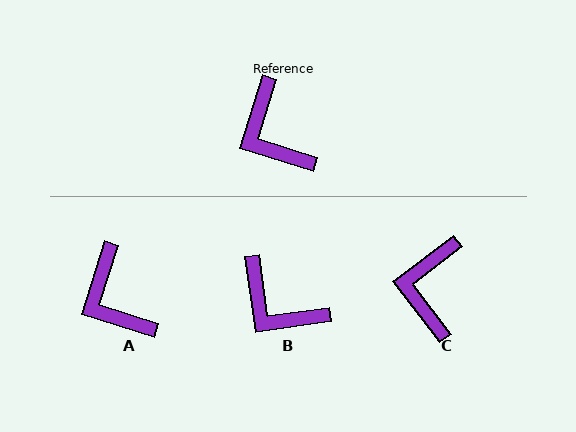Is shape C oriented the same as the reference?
No, it is off by about 35 degrees.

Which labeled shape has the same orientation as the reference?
A.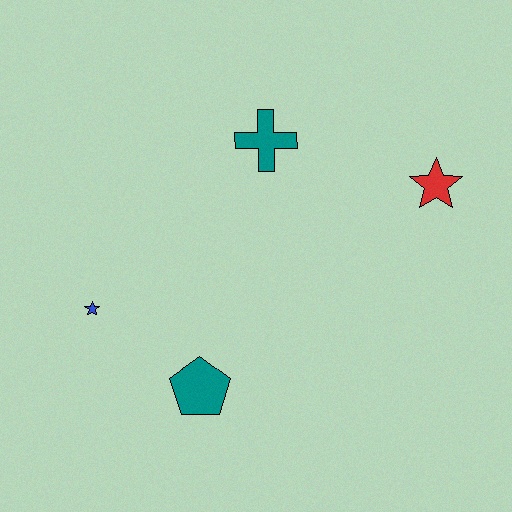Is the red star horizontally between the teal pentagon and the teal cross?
No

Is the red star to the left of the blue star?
No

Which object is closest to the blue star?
The teal pentagon is closest to the blue star.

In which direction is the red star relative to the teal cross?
The red star is to the right of the teal cross.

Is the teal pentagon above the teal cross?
No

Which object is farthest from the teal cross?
The teal pentagon is farthest from the teal cross.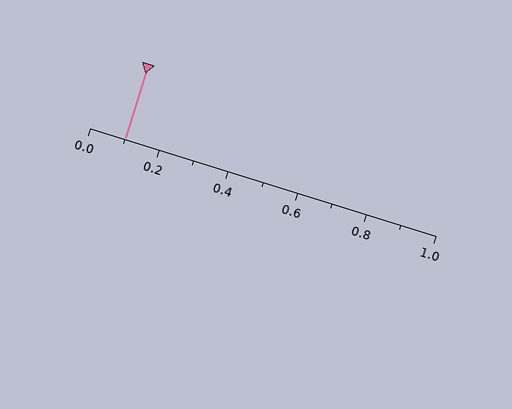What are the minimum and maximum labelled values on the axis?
The axis runs from 0.0 to 1.0.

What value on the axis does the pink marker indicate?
The marker indicates approximately 0.1.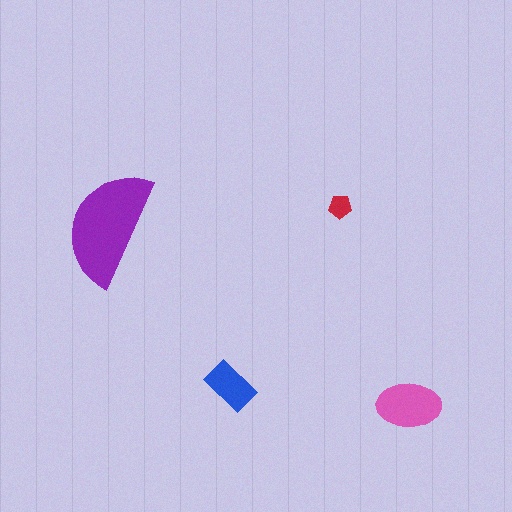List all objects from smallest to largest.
The red pentagon, the blue rectangle, the pink ellipse, the purple semicircle.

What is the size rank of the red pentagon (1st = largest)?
4th.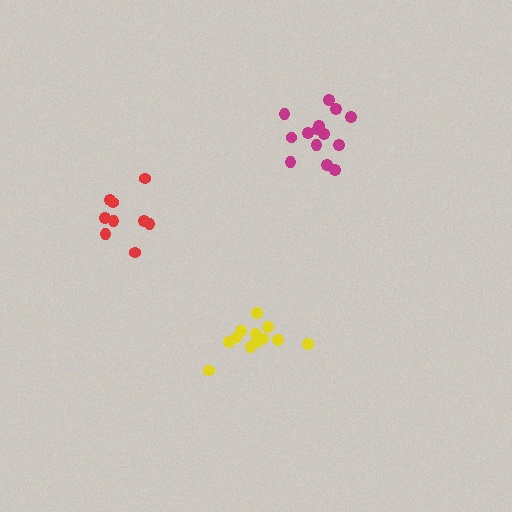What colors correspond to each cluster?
The clusters are colored: yellow, red, magenta.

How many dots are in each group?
Group 1: 12 dots, Group 2: 9 dots, Group 3: 15 dots (36 total).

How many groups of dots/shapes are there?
There are 3 groups.